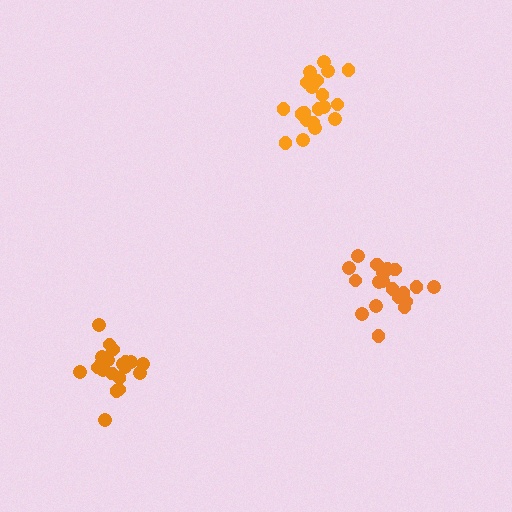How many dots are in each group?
Group 1: 19 dots, Group 2: 21 dots, Group 3: 20 dots (60 total).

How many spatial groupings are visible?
There are 3 spatial groupings.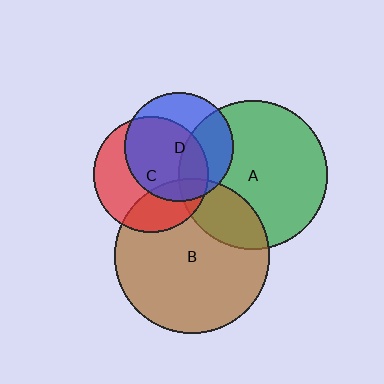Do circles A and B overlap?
Yes.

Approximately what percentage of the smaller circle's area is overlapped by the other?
Approximately 20%.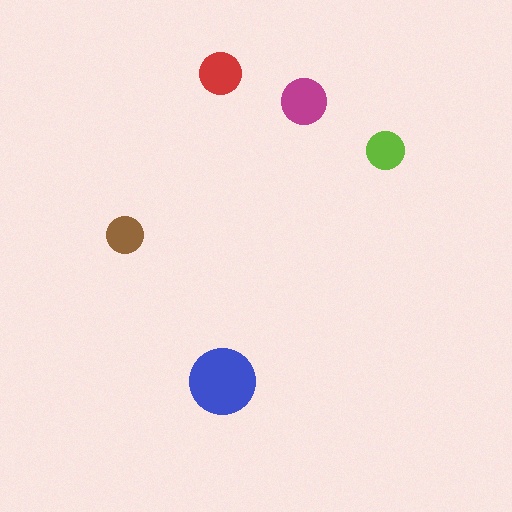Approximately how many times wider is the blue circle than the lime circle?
About 1.5 times wider.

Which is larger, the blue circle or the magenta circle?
The blue one.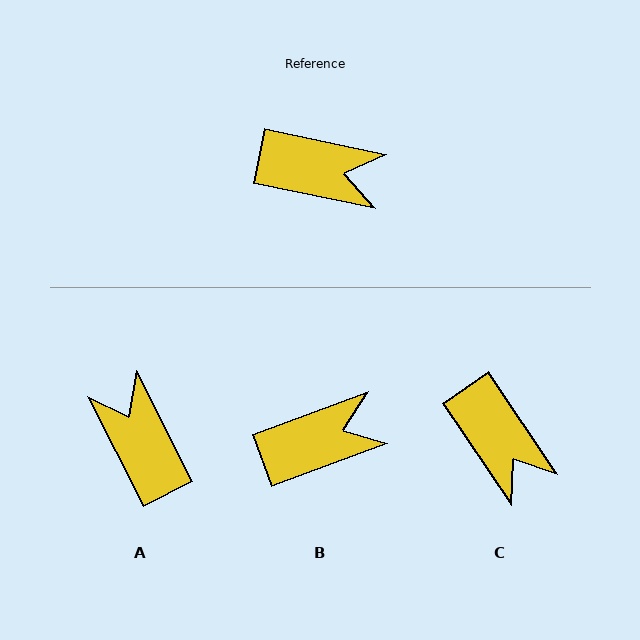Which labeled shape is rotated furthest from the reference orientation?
A, about 129 degrees away.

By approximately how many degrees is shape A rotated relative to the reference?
Approximately 129 degrees counter-clockwise.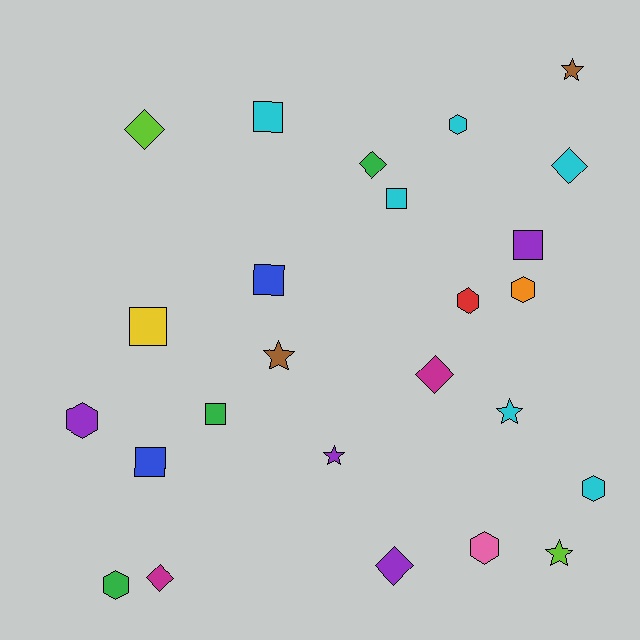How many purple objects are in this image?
There are 4 purple objects.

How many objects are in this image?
There are 25 objects.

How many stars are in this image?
There are 5 stars.